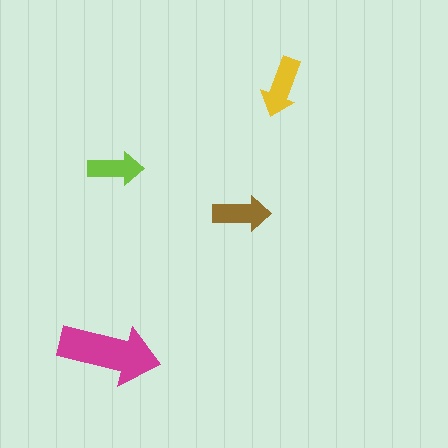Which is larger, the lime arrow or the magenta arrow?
The magenta one.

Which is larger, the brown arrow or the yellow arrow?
The yellow one.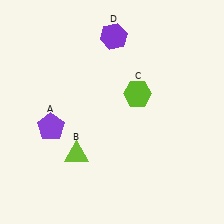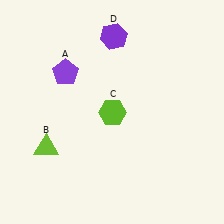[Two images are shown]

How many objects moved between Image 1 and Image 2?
3 objects moved between the two images.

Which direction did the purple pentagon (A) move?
The purple pentagon (A) moved up.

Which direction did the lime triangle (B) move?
The lime triangle (B) moved left.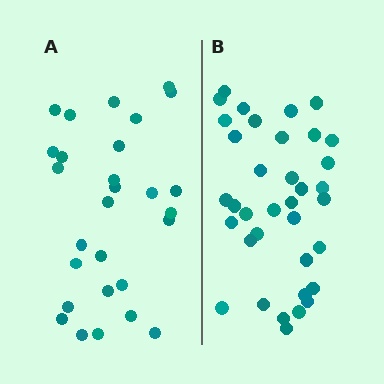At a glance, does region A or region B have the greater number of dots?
Region B (the right region) has more dots.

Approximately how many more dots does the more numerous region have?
Region B has roughly 8 or so more dots than region A.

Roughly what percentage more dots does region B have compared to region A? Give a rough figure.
About 30% more.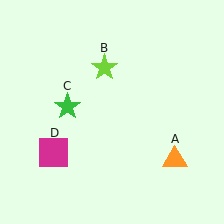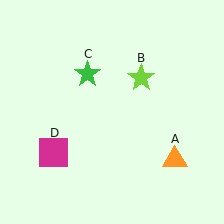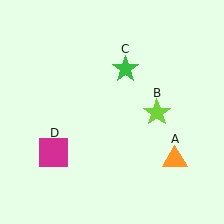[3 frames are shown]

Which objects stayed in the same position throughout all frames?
Orange triangle (object A) and magenta square (object D) remained stationary.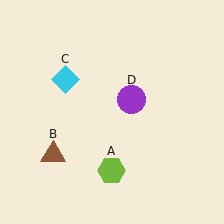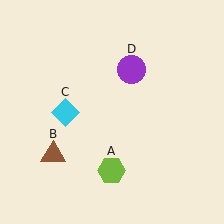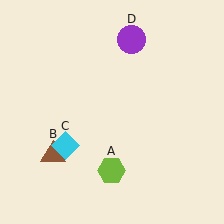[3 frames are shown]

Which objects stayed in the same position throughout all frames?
Lime hexagon (object A) and brown triangle (object B) remained stationary.